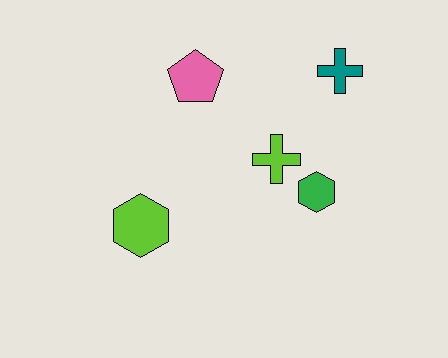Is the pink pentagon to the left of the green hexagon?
Yes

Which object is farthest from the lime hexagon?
The teal cross is farthest from the lime hexagon.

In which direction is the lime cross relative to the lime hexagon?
The lime cross is to the right of the lime hexagon.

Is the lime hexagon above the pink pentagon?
No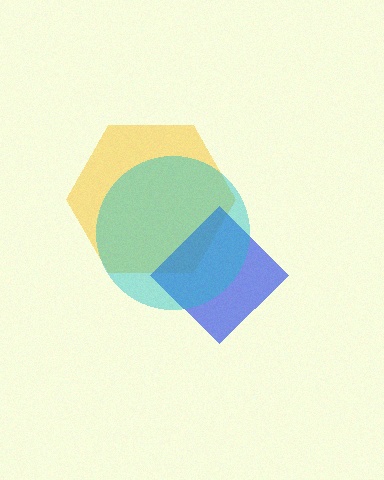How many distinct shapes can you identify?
There are 3 distinct shapes: a yellow hexagon, a blue diamond, a cyan circle.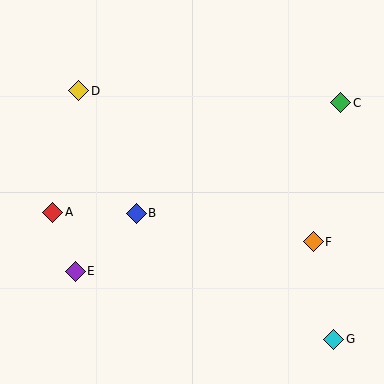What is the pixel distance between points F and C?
The distance between F and C is 142 pixels.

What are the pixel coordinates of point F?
Point F is at (313, 242).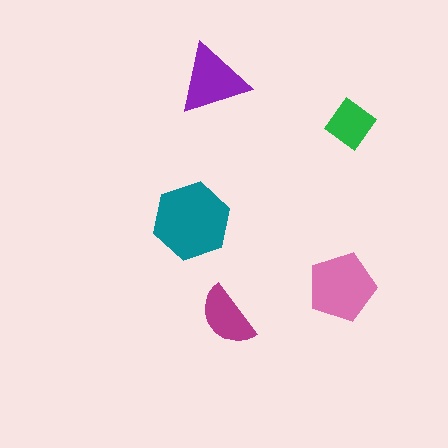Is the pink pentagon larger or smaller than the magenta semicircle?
Larger.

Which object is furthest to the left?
The teal hexagon is leftmost.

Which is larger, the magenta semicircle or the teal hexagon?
The teal hexagon.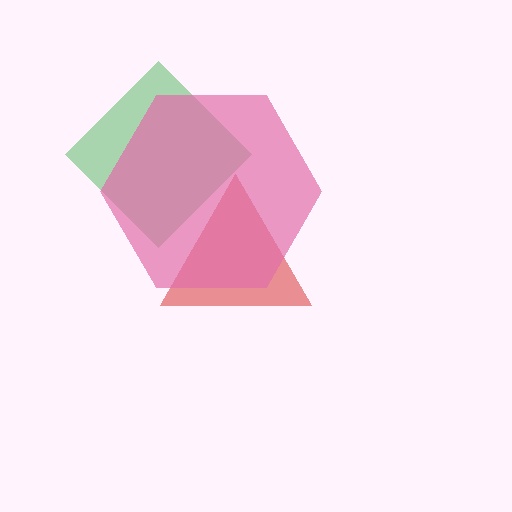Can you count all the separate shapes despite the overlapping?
Yes, there are 3 separate shapes.